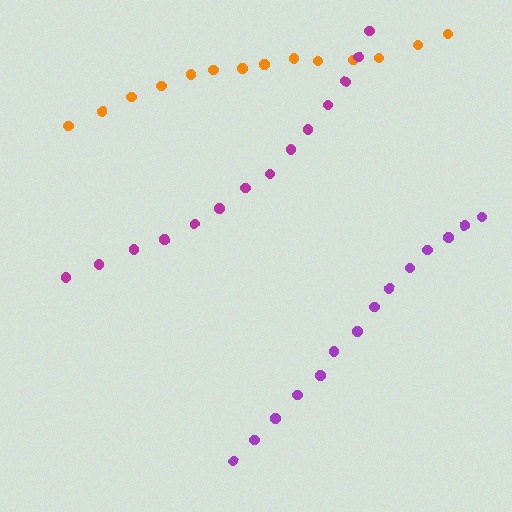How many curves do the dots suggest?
There are 3 distinct paths.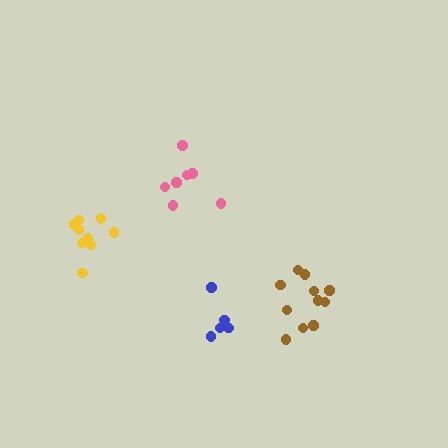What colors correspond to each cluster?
The clusters are colored: blue, yellow, pink, brown.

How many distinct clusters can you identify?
There are 4 distinct clusters.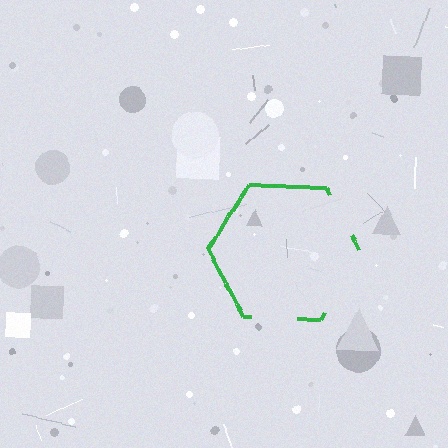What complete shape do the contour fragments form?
The contour fragments form a hexagon.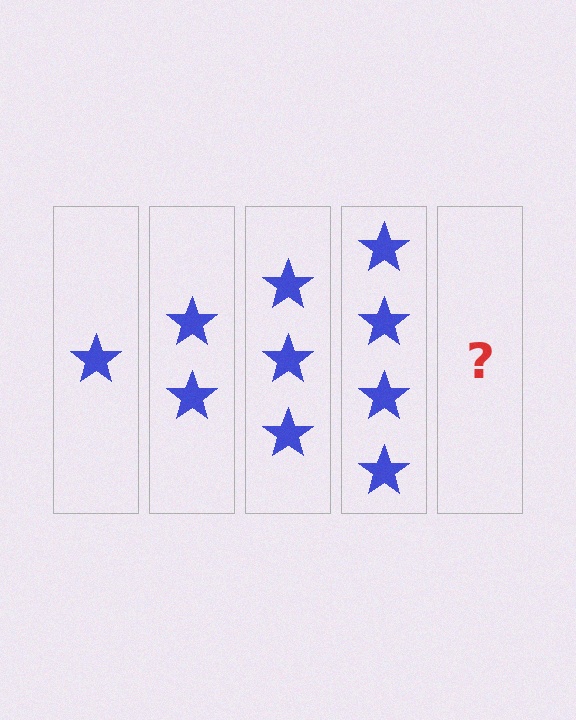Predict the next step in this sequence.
The next step is 5 stars.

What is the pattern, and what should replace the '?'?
The pattern is that each step adds one more star. The '?' should be 5 stars.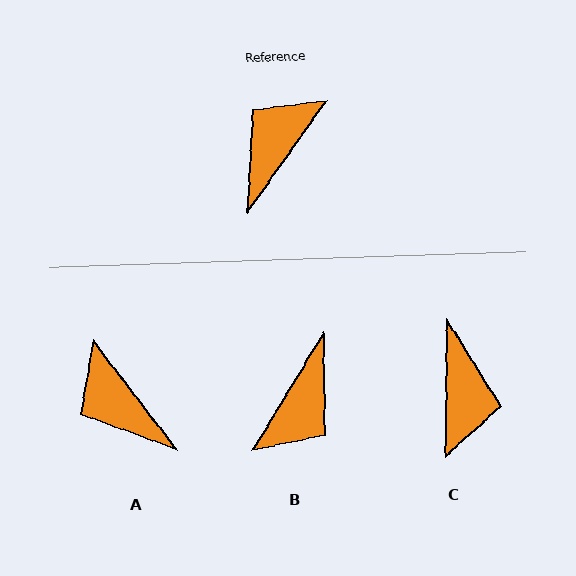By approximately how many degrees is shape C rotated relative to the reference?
Approximately 145 degrees clockwise.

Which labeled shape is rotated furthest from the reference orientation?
B, about 176 degrees away.